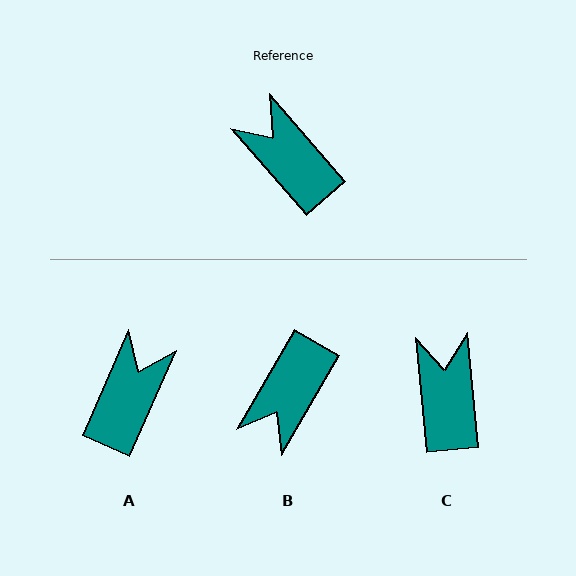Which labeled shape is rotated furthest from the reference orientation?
B, about 109 degrees away.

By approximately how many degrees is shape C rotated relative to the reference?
Approximately 35 degrees clockwise.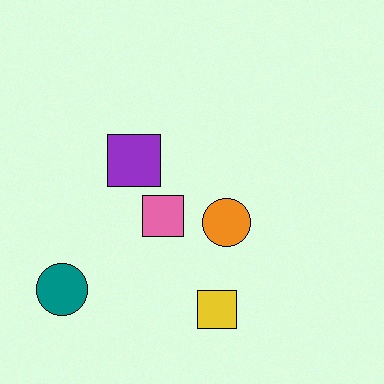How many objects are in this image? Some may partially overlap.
There are 5 objects.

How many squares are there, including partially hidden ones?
There are 3 squares.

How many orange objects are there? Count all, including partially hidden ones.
There is 1 orange object.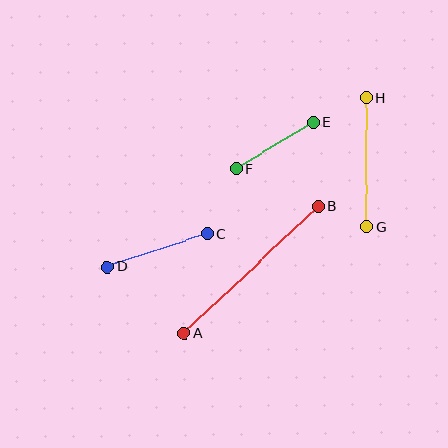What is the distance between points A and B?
The distance is approximately 185 pixels.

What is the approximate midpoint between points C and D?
The midpoint is at approximately (157, 251) pixels.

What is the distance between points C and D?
The distance is approximately 105 pixels.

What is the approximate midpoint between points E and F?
The midpoint is at approximately (275, 145) pixels.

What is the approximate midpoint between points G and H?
The midpoint is at approximately (367, 163) pixels.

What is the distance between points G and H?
The distance is approximately 129 pixels.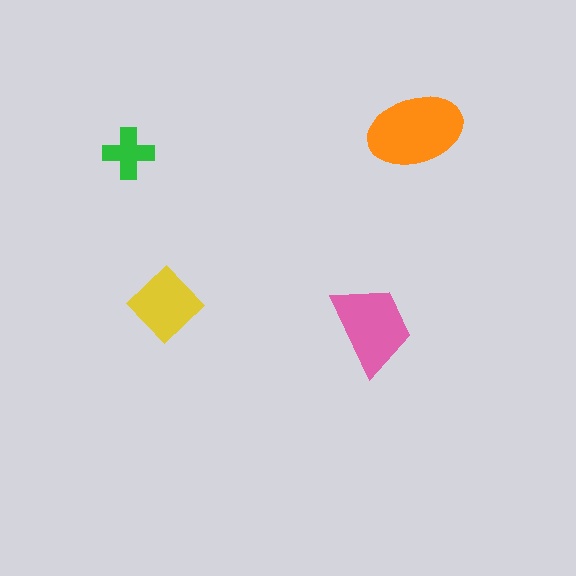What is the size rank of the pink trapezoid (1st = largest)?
2nd.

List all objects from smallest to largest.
The green cross, the yellow diamond, the pink trapezoid, the orange ellipse.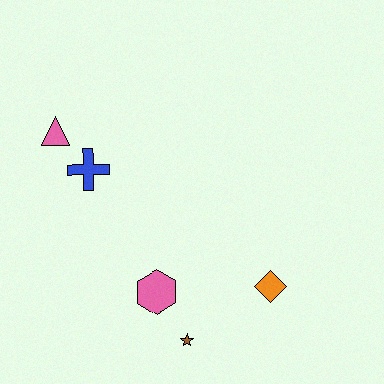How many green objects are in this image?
There are no green objects.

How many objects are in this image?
There are 5 objects.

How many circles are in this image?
There are no circles.